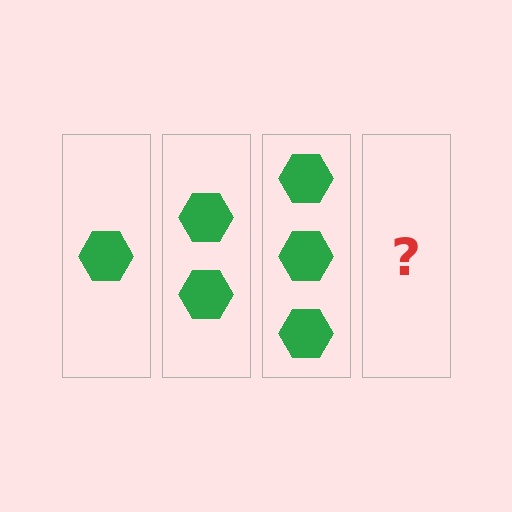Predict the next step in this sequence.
The next step is 4 hexagons.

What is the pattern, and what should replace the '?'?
The pattern is that each step adds one more hexagon. The '?' should be 4 hexagons.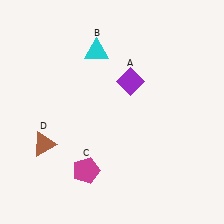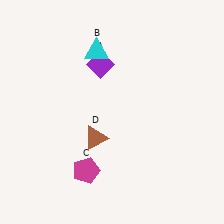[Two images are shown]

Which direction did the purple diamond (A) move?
The purple diamond (A) moved left.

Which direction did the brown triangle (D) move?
The brown triangle (D) moved right.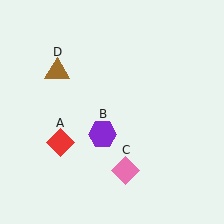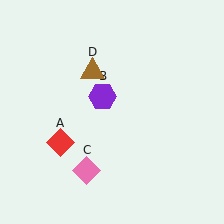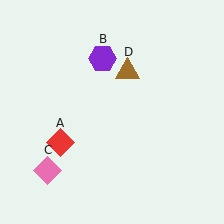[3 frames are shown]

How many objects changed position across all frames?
3 objects changed position: purple hexagon (object B), pink diamond (object C), brown triangle (object D).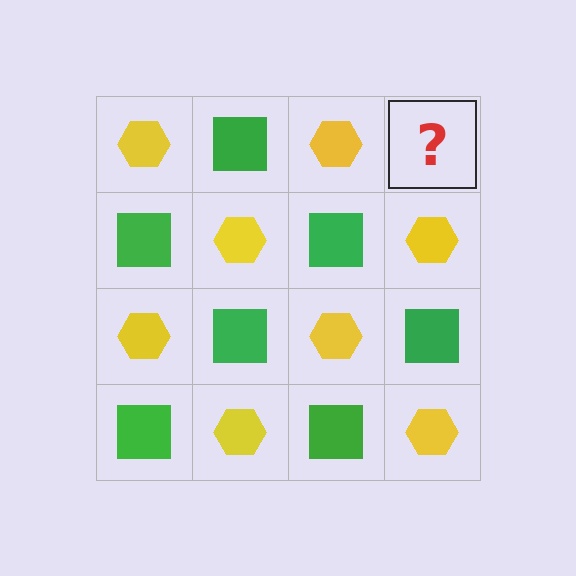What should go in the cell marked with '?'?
The missing cell should contain a green square.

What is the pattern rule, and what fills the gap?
The rule is that it alternates yellow hexagon and green square in a checkerboard pattern. The gap should be filled with a green square.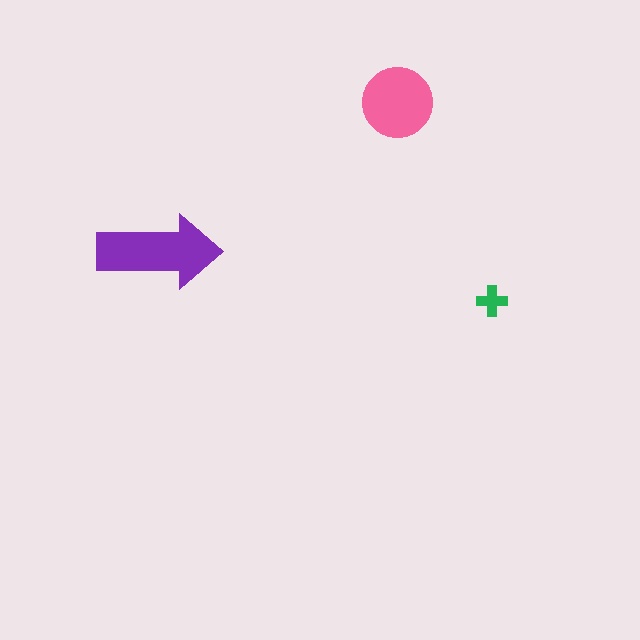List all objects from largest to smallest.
The purple arrow, the pink circle, the green cross.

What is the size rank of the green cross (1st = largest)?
3rd.